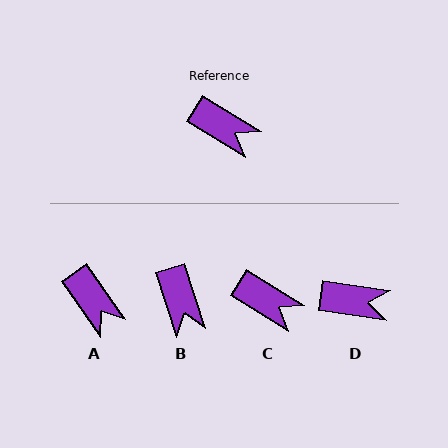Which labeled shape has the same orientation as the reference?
C.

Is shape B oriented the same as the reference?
No, it is off by about 41 degrees.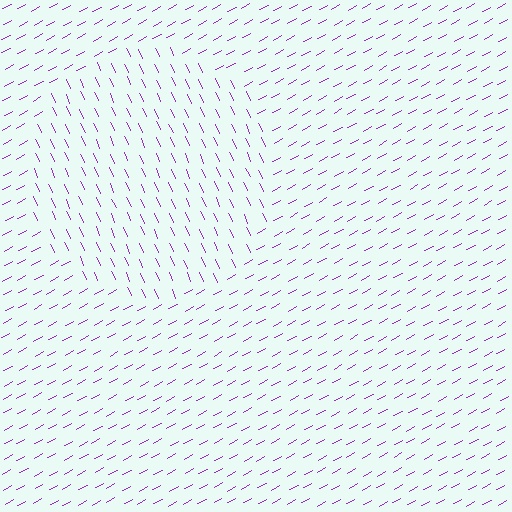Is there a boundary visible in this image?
Yes, there is a texture boundary formed by a change in line orientation.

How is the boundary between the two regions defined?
The boundary is defined purely by a change in line orientation (approximately 85 degrees difference). All lines are the same color and thickness.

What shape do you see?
I see a circle.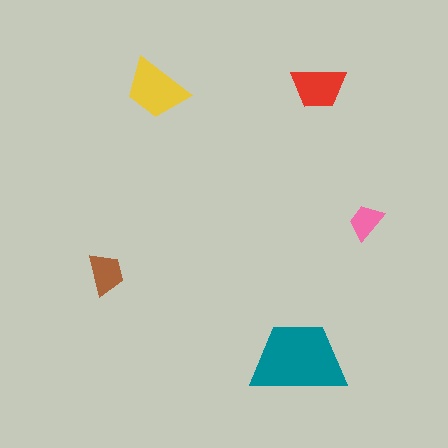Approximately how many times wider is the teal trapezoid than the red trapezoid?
About 2 times wider.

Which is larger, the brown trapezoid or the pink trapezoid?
The brown one.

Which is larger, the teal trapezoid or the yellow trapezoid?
The teal one.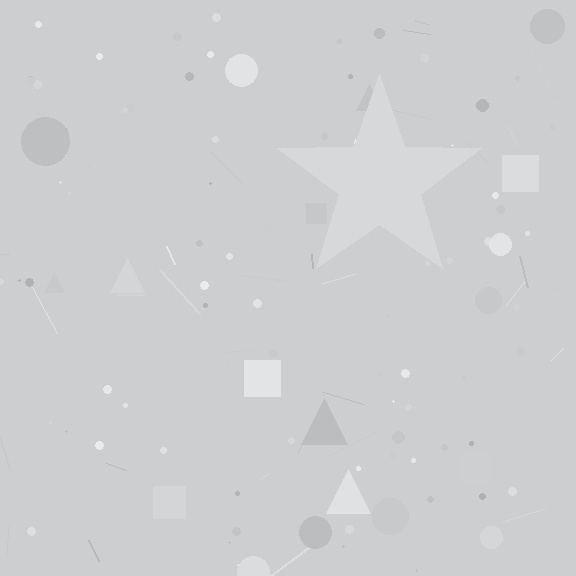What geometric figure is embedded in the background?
A star is embedded in the background.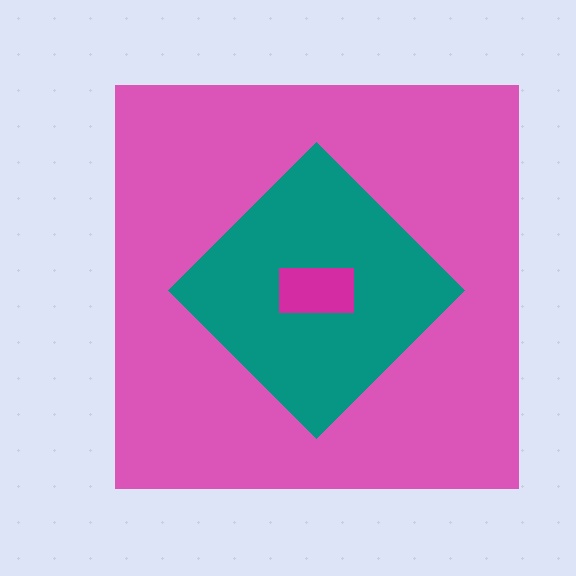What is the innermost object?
The magenta rectangle.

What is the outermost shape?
The pink square.